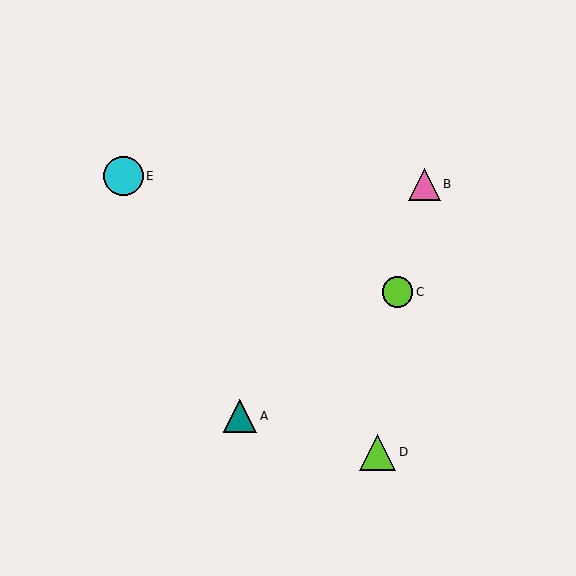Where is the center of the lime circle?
The center of the lime circle is at (397, 292).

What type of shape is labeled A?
Shape A is a teal triangle.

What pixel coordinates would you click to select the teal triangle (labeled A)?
Click at (240, 416) to select the teal triangle A.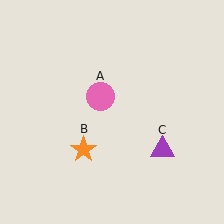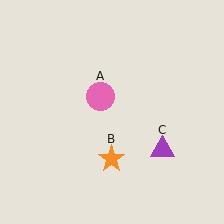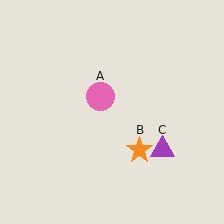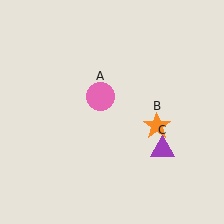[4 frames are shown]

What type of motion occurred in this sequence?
The orange star (object B) rotated counterclockwise around the center of the scene.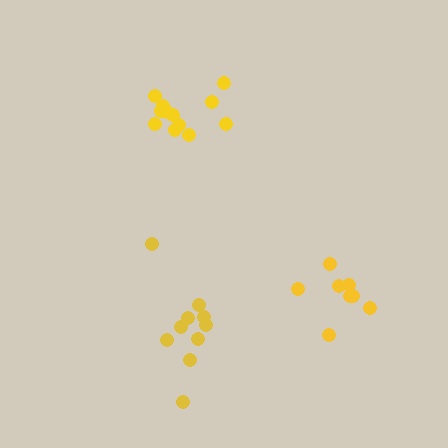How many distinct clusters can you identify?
There are 3 distinct clusters.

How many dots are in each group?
Group 1: 12 dots, Group 2: 8 dots, Group 3: 10 dots (30 total).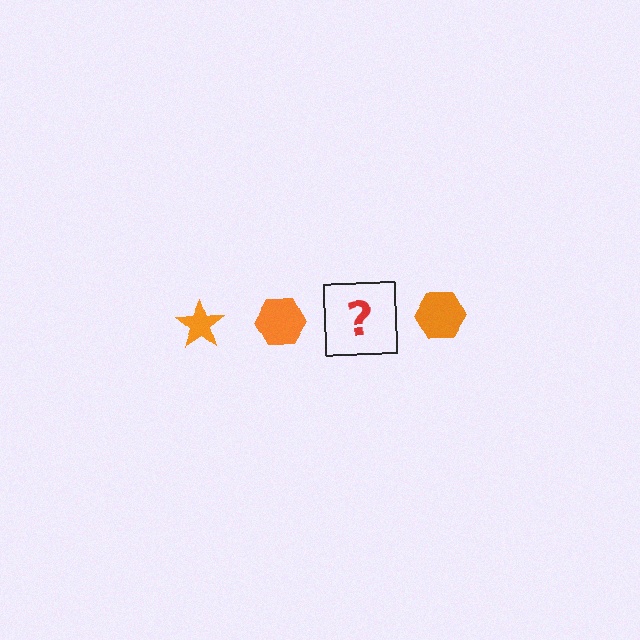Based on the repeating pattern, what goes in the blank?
The blank should be an orange star.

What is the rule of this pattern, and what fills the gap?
The rule is that the pattern cycles through star, hexagon shapes in orange. The gap should be filled with an orange star.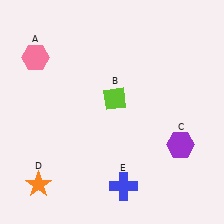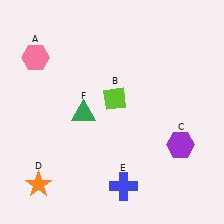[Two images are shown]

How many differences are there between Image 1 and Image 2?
There is 1 difference between the two images.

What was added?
A green triangle (F) was added in Image 2.